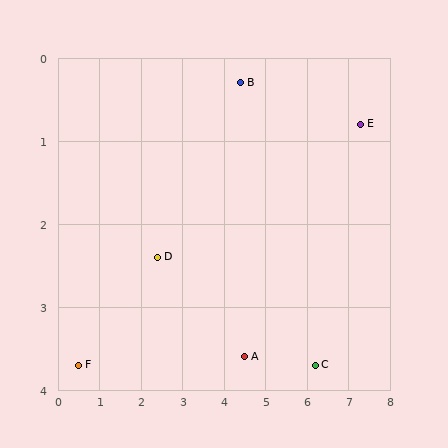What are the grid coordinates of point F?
Point F is at approximately (0.5, 3.7).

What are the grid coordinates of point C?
Point C is at approximately (6.2, 3.7).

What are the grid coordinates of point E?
Point E is at approximately (7.3, 0.8).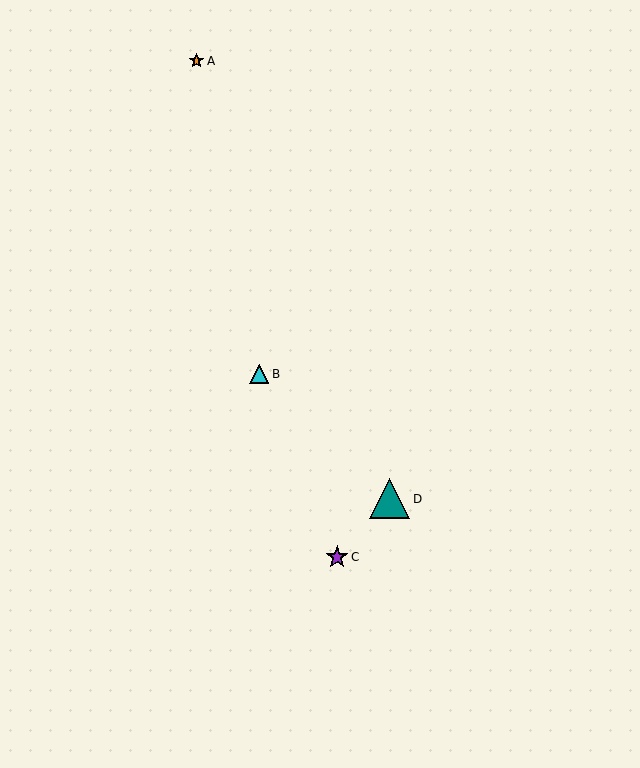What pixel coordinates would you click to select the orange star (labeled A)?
Click at (197, 61) to select the orange star A.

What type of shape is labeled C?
Shape C is a purple star.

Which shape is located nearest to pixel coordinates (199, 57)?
The orange star (labeled A) at (197, 61) is nearest to that location.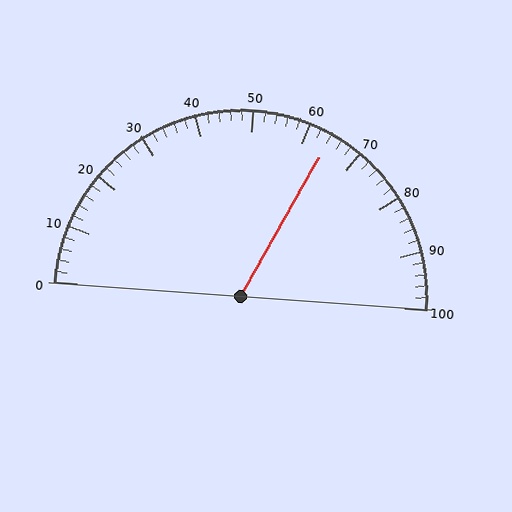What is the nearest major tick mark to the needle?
The nearest major tick mark is 60.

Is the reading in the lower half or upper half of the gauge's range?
The reading is in the upper half of the range (0 to 100).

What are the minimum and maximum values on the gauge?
The gauge ranges from 0 to 100.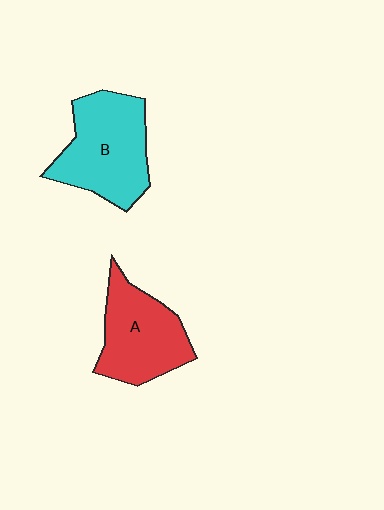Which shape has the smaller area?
Shape A (red).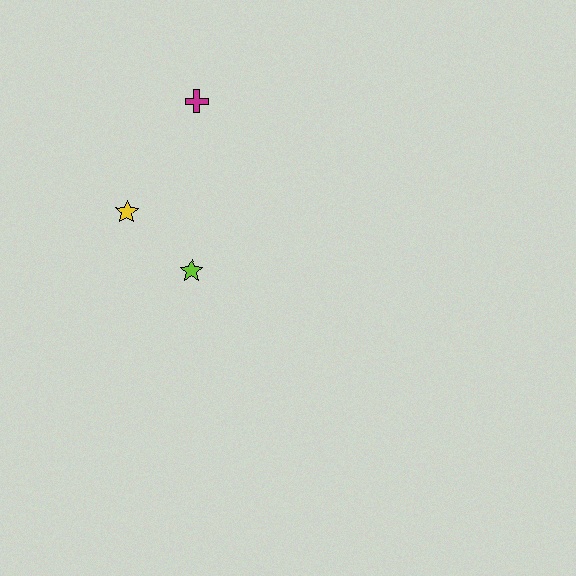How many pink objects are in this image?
There are no pink objects.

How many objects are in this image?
There are 3 objects.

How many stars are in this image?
There are 2 stars.